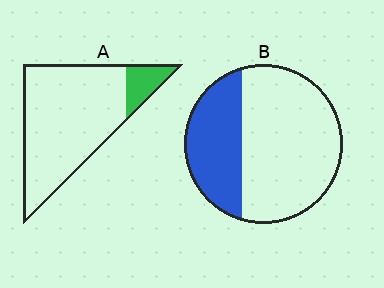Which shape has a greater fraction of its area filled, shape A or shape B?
Shape B.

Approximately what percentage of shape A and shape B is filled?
A is approximately 15% and B is approximately 35%.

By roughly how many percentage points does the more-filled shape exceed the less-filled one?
By roughly 20 percentage points (B over A).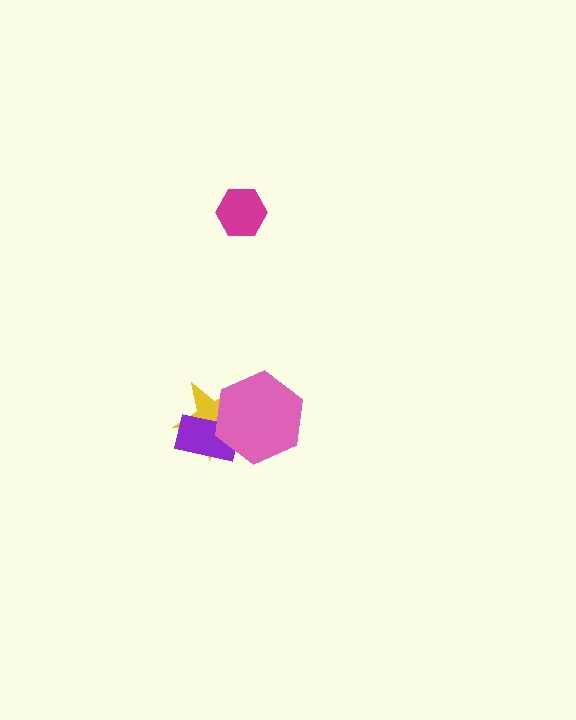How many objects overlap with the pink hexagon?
2 objects overlap with the pink hexagon.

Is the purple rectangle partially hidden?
Yes, it is partially covered by another shape.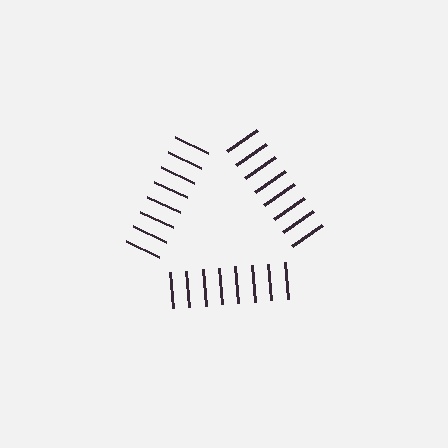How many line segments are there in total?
24 — 8 along each of the 3 edges.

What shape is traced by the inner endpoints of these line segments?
An illusory triangle — the line segments terminate on its edges but no continuous stroke is drawn.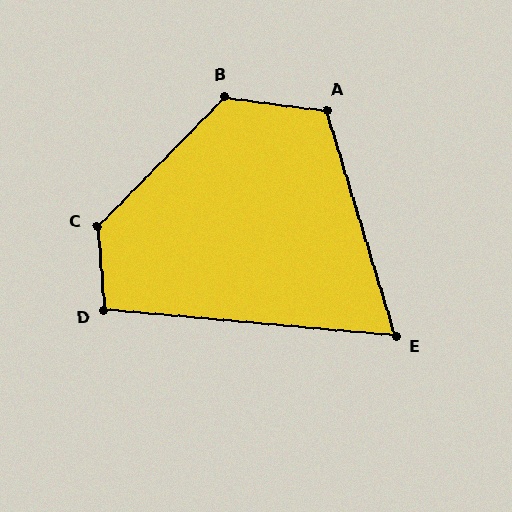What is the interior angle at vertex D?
Approximately 100 degrees (obtuse).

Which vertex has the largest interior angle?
C, at approximately 131 degrees.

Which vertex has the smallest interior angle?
E, at approximately 68 degrees.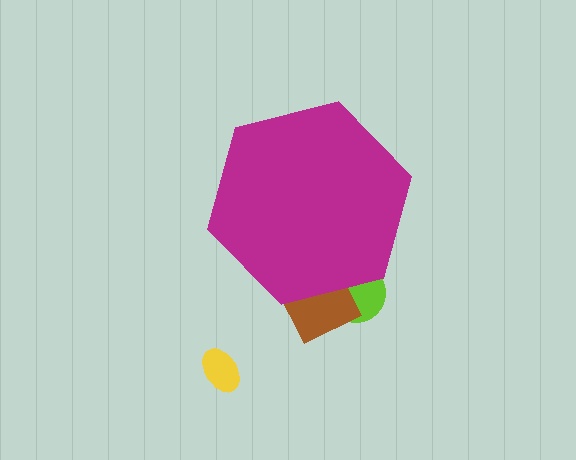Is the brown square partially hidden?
Yes, the brown square is partially hidden behind the magenta hexagon.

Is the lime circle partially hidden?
Yes, the lime circle is partially hidden behind the magenta hexagon.